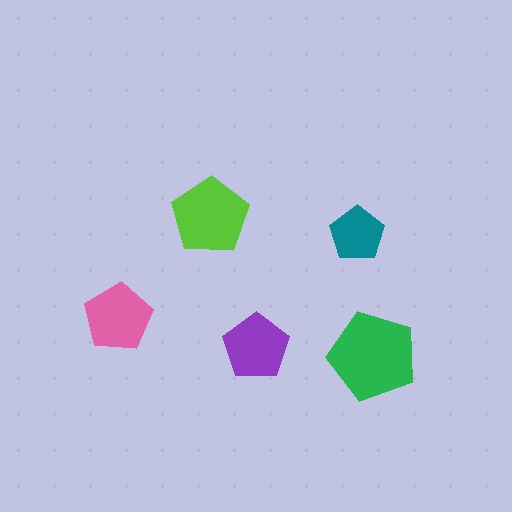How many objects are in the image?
There are 5 objects in the image.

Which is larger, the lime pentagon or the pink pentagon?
The lime one.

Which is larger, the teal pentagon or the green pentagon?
The green one.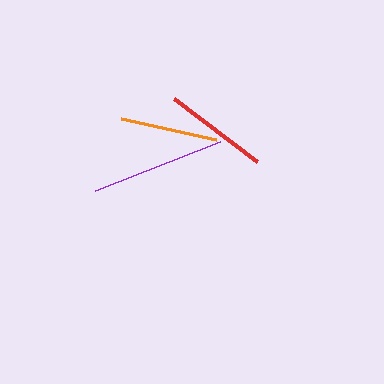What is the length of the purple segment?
The purple segment is approximately 135 pixels long.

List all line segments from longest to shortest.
From longest to shortest: purple, red, orange.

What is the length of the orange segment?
The orange segment is approximately 97 pixels long.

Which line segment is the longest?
The purple line is the longest at approximately 135 pixels.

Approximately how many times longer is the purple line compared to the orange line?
The purple line is approximately 1.4 times the length of the orange line.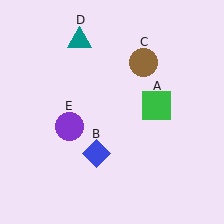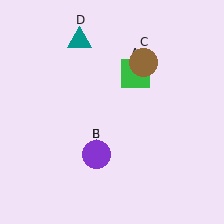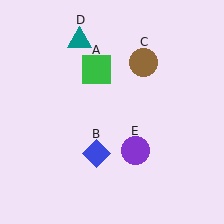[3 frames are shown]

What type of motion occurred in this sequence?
The green square (object A), purple circle (object E) rotated counterclockwise around the center of the scene.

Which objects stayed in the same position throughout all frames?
Blue diamond (object B) and brown circle (object C) and teal triangle (object D) remained stationary.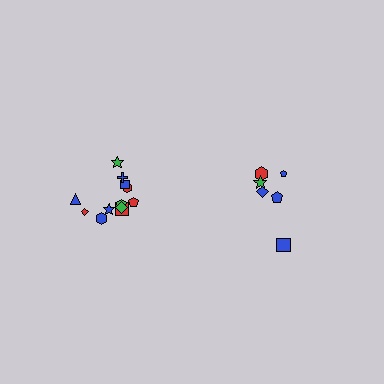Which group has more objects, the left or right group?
The left group.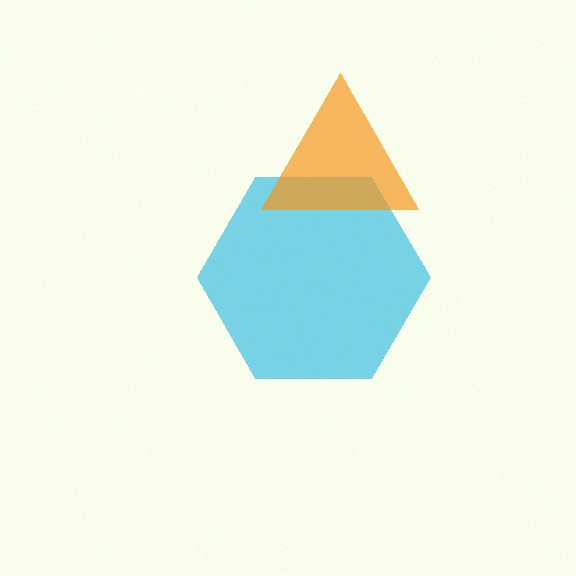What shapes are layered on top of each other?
The layered shapes are: a cyan hexagon, an orange triangle.